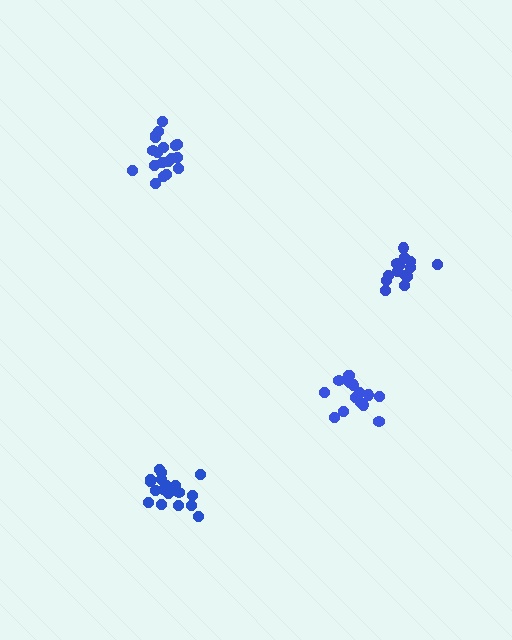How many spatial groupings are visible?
There are 4 spatial groupings.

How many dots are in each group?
Group 1: 17 dots, Group 2: 19 dots, Group 3: 14 dots, Group 4: 19 dots (69 total).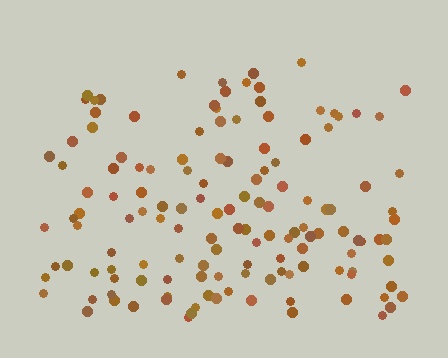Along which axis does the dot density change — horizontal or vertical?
Vertical.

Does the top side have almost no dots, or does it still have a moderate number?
Still a moderate number, just noticeably fewer than the bottom.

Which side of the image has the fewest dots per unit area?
The top.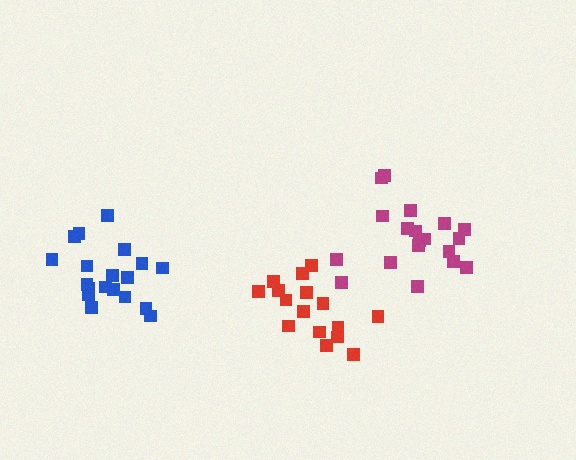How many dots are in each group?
Group 1: 19 dots, Group 2: 19 dots, Group 3: 16 dots (54 total).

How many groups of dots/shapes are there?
There are 3 groups.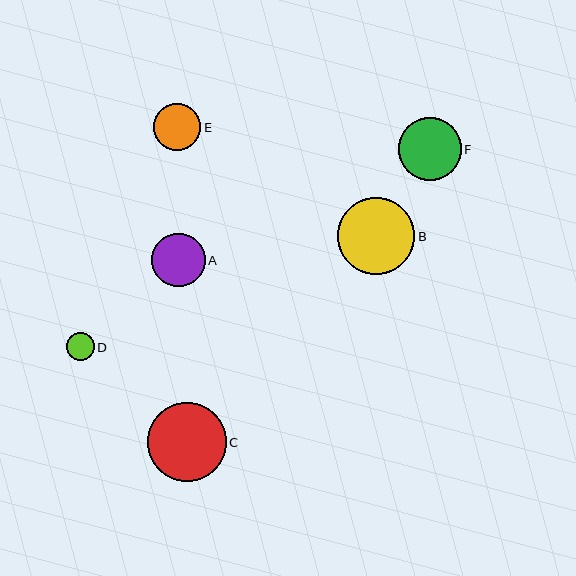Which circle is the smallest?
Circle D is the smallest with a size of approximately 28 pixels.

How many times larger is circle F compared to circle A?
Circle F is approximately 1.2 times the size of circle A.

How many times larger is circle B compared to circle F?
Circle B is approximately 1.2 times the size of circle F.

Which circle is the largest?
Circle C is the largest with a size of approximately 79 pixels.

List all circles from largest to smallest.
From largest to smallest: C, B, F, A, E, D.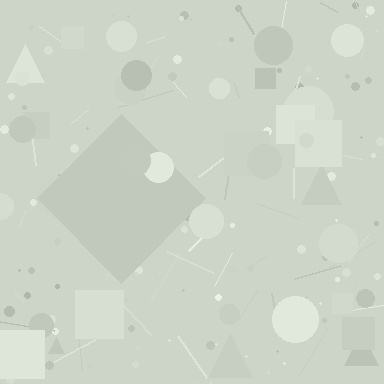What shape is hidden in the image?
A diamond is hidden in the image.